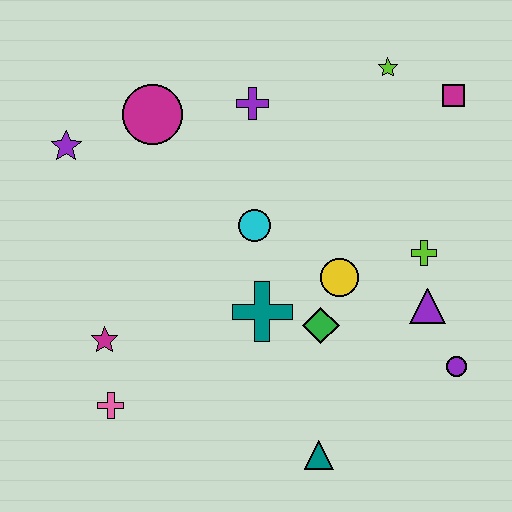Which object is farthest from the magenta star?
The magenta square is farthest from the magenta star.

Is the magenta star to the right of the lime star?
No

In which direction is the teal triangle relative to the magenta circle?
The teal triangle is below the magenta circle.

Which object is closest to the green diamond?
The yellow circle is closest to the green diamond.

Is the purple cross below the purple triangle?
No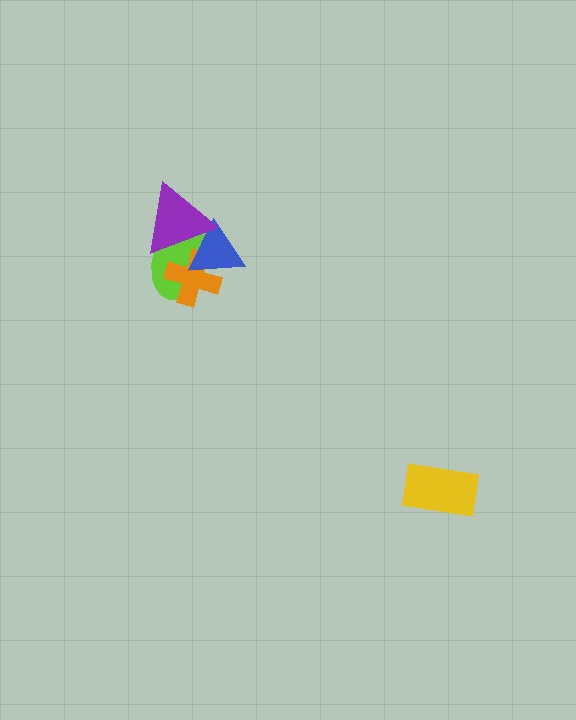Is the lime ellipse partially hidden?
Yes, it is partially covered by another shape.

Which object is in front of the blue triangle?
The purple triangle is in front of the blue triangle.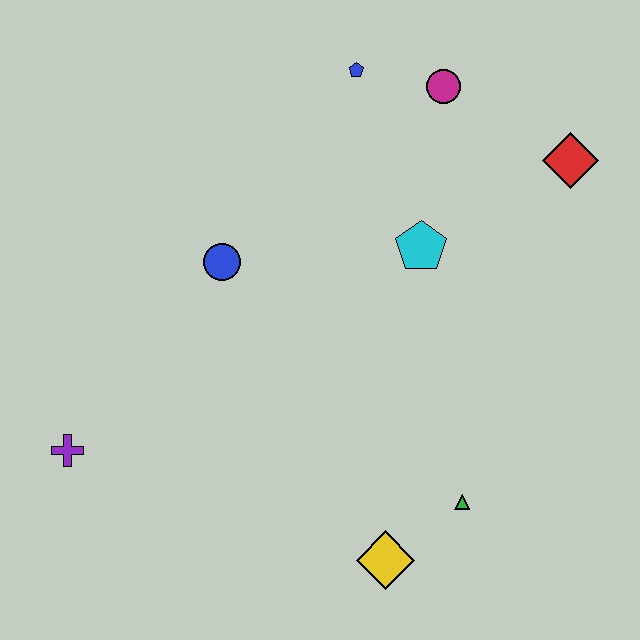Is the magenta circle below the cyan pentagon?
No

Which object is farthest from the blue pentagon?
The yellow diamond is farthest from the blue pentagon.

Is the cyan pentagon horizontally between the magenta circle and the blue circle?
Yes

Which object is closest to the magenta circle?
The blue pentagon is closest to the magenta circle.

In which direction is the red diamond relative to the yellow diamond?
The red diamond is above the yellow diamond.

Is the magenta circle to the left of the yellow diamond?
No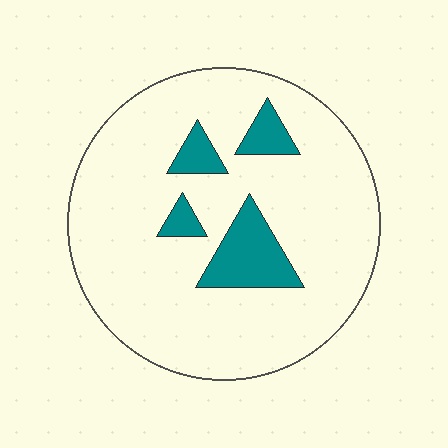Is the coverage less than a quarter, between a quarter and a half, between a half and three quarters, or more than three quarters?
Less than a quarter.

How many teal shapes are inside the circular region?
4.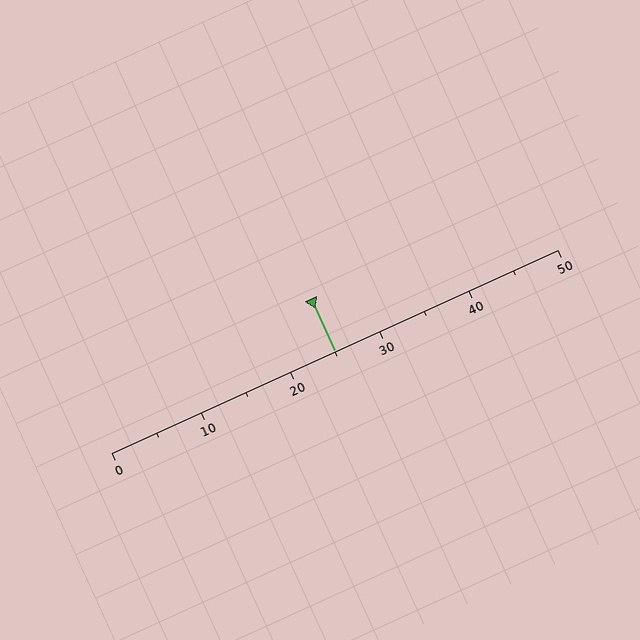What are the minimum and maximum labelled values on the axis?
The axis runs from 0 to 50.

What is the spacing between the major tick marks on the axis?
The major ticks are spaced 10 apart.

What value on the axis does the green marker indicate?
The marker indicates approximately 25.